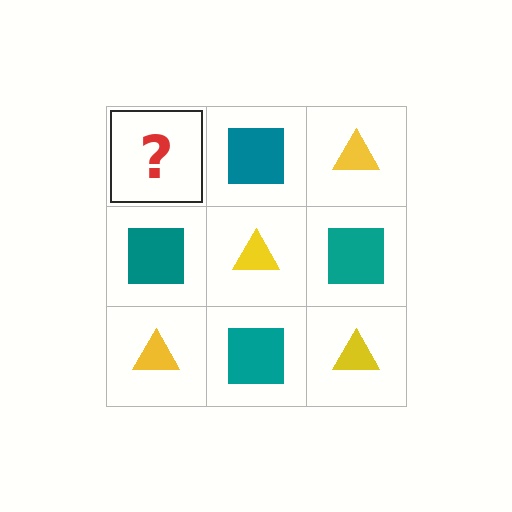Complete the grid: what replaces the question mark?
The question mark should be replaced with a yellow triangle.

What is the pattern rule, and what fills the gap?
The rule is that it alternates yellow triangle and teal square in a checkerboard pattern. The gap should be filled with a yellow triangle.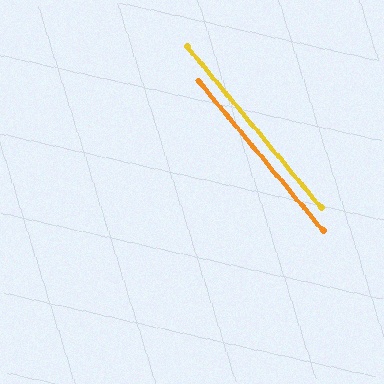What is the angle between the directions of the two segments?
Approximately 0 degrees.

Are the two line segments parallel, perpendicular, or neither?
Parallel — their directions differ by only 0.0°.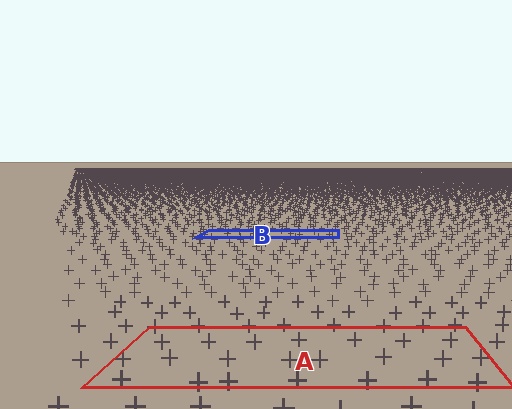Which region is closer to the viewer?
Region A is closer. The texture elements there are larger and more spread out.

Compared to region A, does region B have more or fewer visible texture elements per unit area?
Region B has more texture elements per unit area — they are packed more densely because it is farther away.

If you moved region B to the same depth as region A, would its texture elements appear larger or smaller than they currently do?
They would appear larger. At a closer depth, the same texture elements are projected at a bigger on-screen size.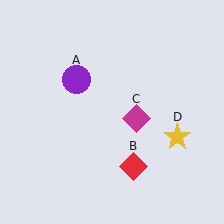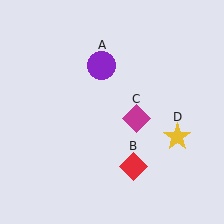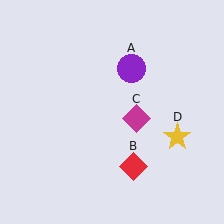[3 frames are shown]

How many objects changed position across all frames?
1 object changed position: purple circle (object A).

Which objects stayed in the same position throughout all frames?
Red diamond (object B) and magenta diamond (object C) and yellow star (object D) remained stationary.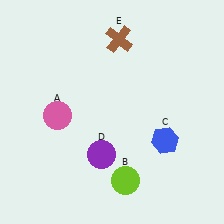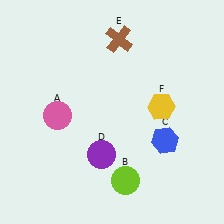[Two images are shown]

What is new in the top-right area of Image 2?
A yellow hexagon (F) was added in the top-right area of Image 2.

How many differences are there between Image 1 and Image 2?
There is 1 difference between the two images.